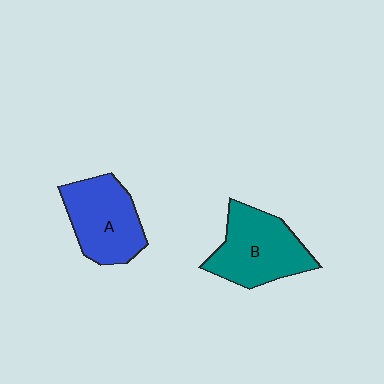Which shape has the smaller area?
Shape A (blue).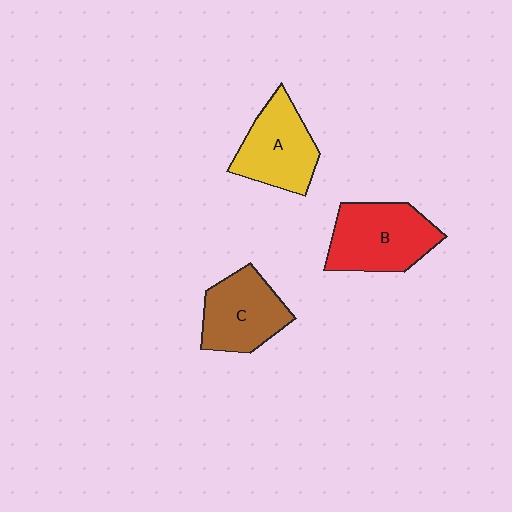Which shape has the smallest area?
Shape C (brown).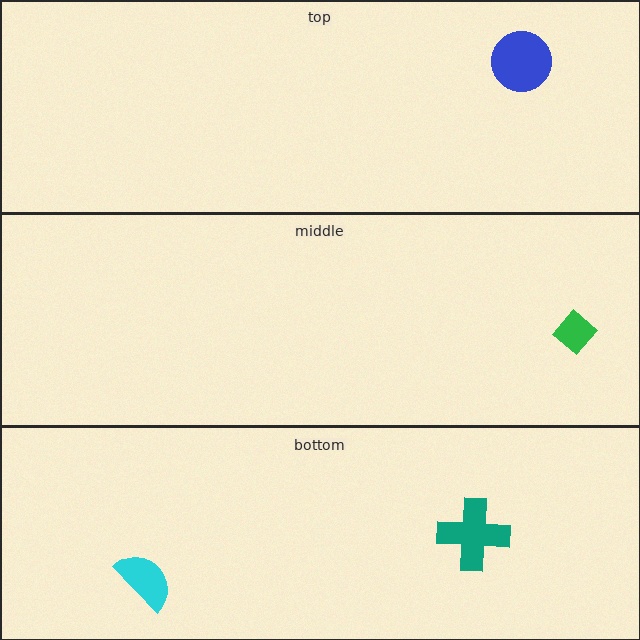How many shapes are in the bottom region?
2.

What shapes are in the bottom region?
The teal cross, the cyan semicircle.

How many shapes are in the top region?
1.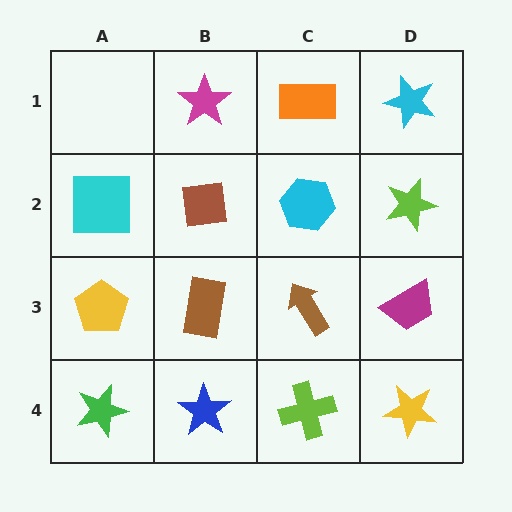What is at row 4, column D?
A yellow star.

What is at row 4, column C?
A lime cross.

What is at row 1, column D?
A cyan star.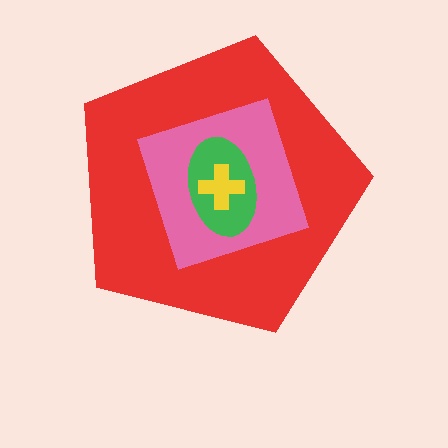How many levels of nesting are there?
4.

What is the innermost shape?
The yellow cross.